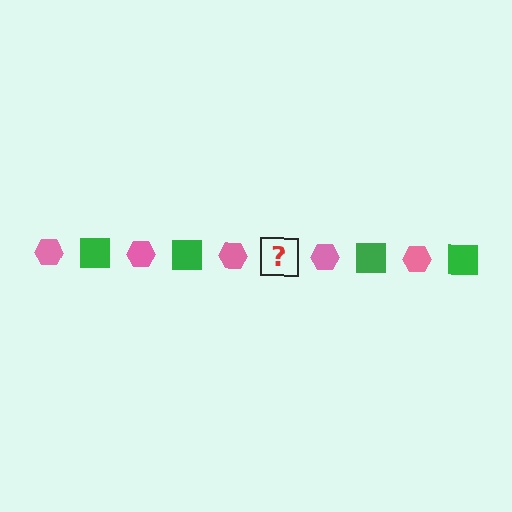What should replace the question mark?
The question mark should be replaced with a green square.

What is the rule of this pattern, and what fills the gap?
The rule is that the pattern alternates between pink hexagon and green square. The gap should be filled with a green square.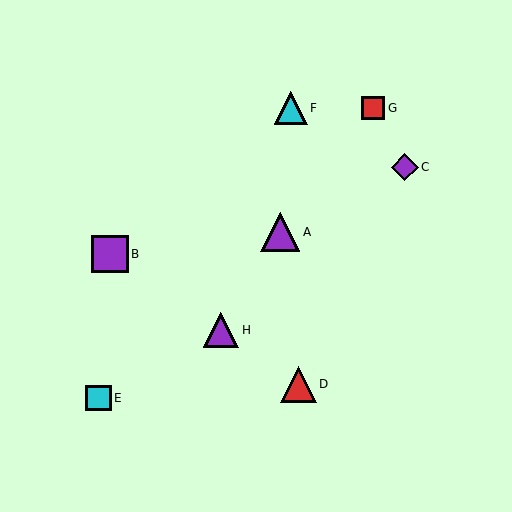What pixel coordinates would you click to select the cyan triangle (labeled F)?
Click at (291, 108) to select the cyan triangle F.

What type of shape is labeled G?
Shape G is a red square.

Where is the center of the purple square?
The center of the purple square is at (110, 254).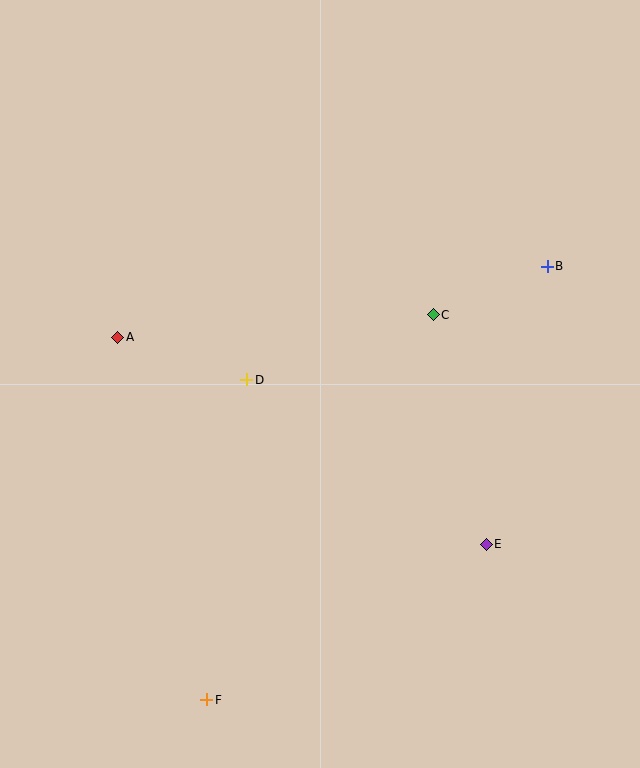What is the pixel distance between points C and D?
The distance between C and D is 198 pixels.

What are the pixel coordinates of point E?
Point E is at (486, 545).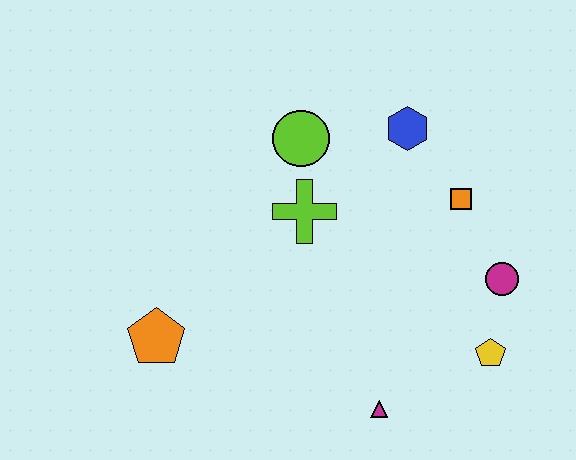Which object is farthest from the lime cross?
The yellow pentagon is farthest from the lime cross.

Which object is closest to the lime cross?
The lime circle is closest to the lime cross.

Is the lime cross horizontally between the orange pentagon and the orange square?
Yes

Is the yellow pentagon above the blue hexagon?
No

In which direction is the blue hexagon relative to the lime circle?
The blue hexagon is to the right of the lime circle.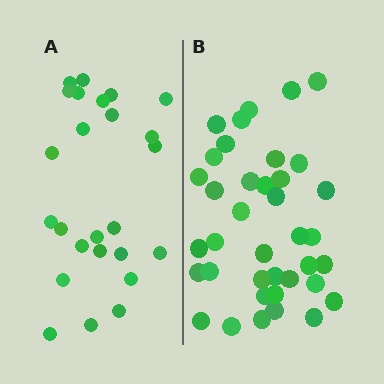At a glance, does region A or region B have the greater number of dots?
Region B (the right region) has more dots.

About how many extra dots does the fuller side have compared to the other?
Region B has approximately 15 more dots than region A.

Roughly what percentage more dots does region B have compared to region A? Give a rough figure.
About 50% more.